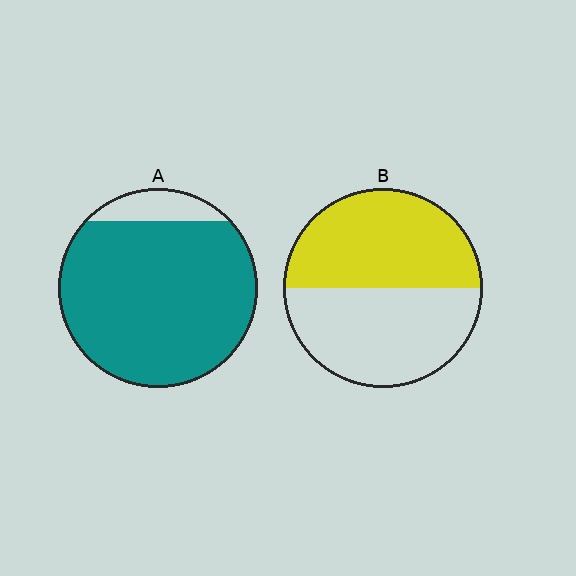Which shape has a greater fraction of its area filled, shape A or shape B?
Shape A.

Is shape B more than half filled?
Roughly half.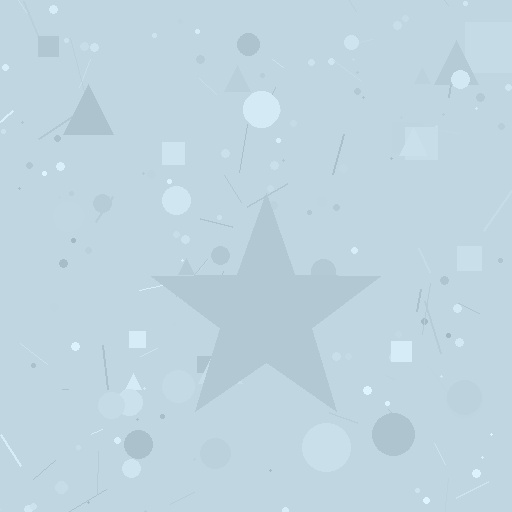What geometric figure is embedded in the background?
A star is embedded in the background.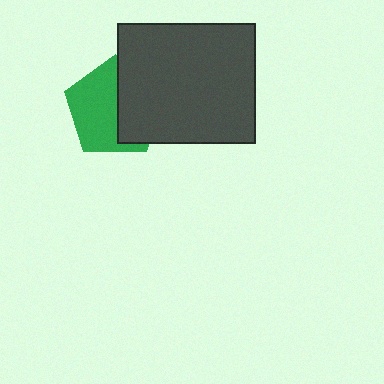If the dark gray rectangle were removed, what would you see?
You would see the complete green pentagon.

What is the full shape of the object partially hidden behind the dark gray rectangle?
The partially hidden object is a green pentagon.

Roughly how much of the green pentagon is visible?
About half of it is visible (roughly 56%).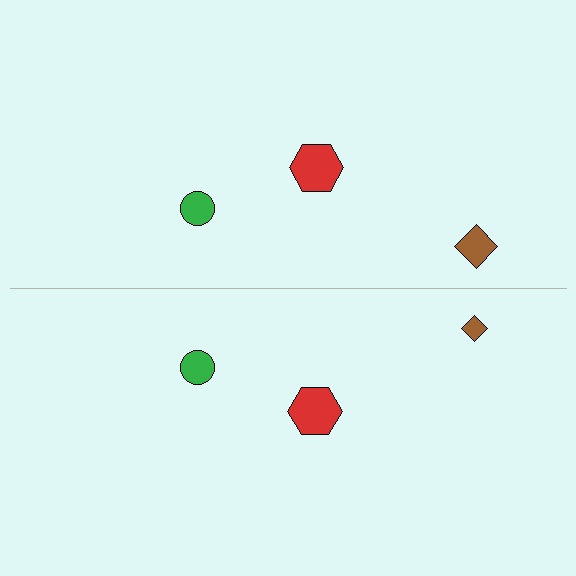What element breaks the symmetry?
The brown diamond on the bottom side has a different size than its mirror counterpart.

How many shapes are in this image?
There are 6 shapes in this image.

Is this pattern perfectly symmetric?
No, the pattern is not perfectly symmetric. The brown diamond on the bottom side has a different size than its mirror counterpart.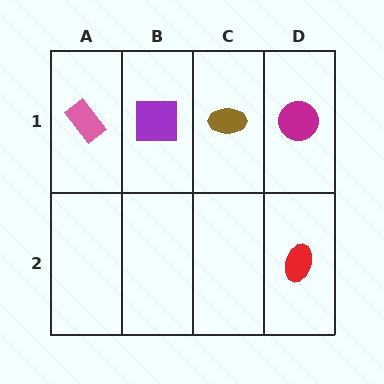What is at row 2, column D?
A red ellipse.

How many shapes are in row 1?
4 shapes.